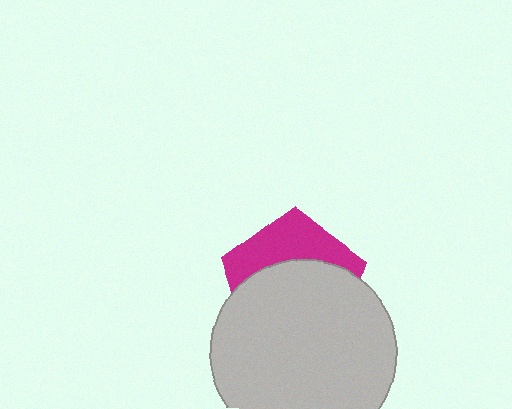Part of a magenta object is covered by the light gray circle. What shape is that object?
It is a pentagon.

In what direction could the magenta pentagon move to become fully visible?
The magenta pentagon could move up. That would shift it out from behind the light gray circle entirely.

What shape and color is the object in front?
The object in front is a light gray circle.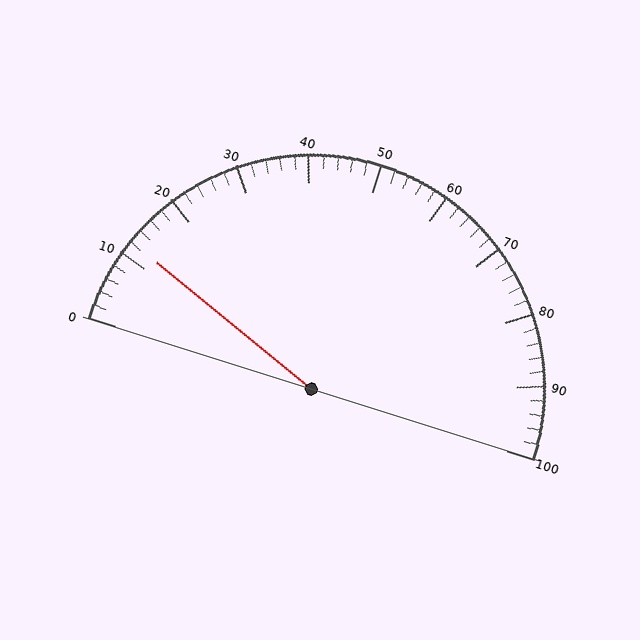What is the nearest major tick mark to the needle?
The nearest major tick mark is 10.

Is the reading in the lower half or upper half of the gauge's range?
The reading is in the lower half of the range (0 to 100).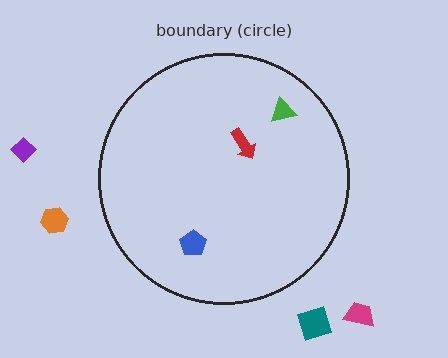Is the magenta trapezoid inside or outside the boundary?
Outside.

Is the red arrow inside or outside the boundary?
Inside.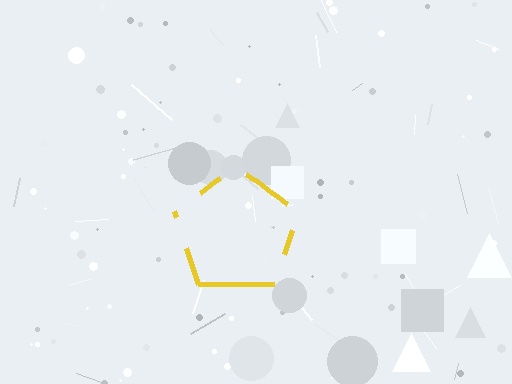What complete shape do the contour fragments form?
The contour fragments form a pentagon.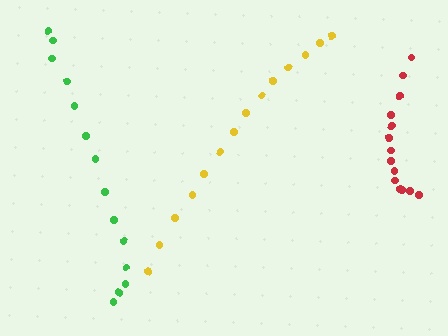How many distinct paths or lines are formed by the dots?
There are 3 distinct paths.